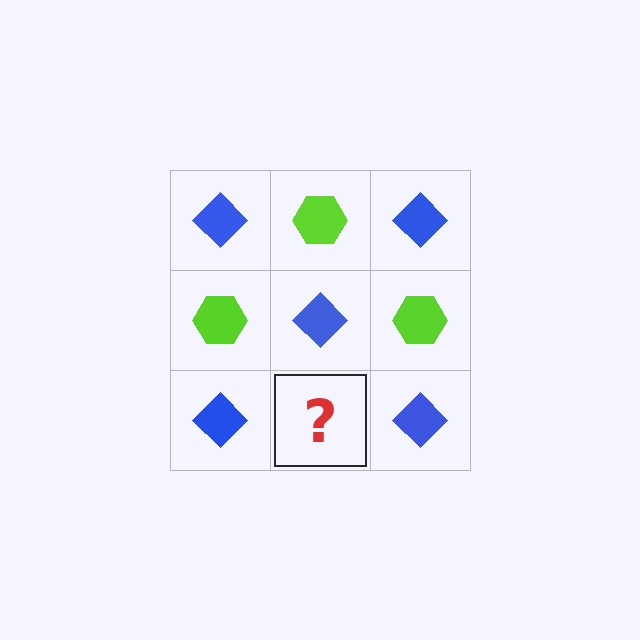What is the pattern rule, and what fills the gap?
The rule is that it alternates blue diamond and lime hexagon in a checkerboard pattern. The gap should be filled with a lime hexagon.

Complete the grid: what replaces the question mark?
The question mark should be replaced with a lime hexagon.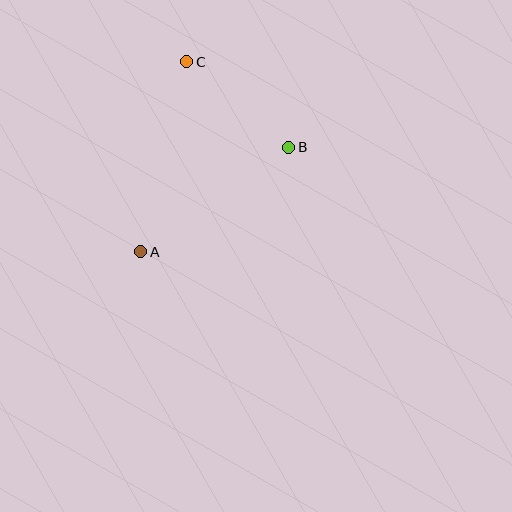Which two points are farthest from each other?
Points A and C are farthest from each other.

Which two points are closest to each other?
Points B and C are closest to each other.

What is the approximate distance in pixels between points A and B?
The distance between A and B is approximately 181 pixels.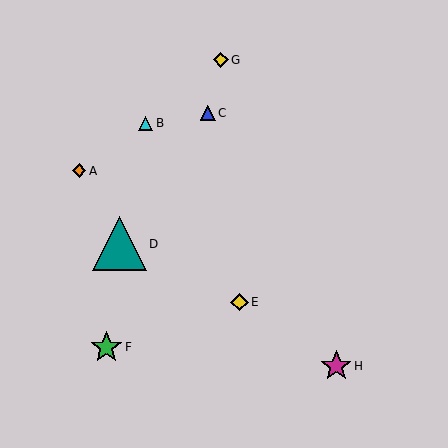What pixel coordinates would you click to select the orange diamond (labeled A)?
Click at (79, 171) to select the orange diamond A.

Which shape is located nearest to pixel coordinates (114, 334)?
The green star (labeled F) at (106, 347) is nearest to that location.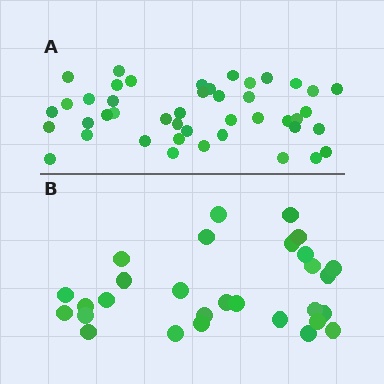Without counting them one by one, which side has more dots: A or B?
Region A (the top region) has more dots.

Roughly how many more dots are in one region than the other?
Region A has approximately 15 more dots than region B.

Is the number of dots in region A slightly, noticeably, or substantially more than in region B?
Region A has substantially more. The ratio is roughly 1.5 to 1.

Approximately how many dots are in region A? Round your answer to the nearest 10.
About 40 dots. (The exact count is 44, which rounds to 40.)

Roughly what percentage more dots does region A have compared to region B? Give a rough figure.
About 50% more.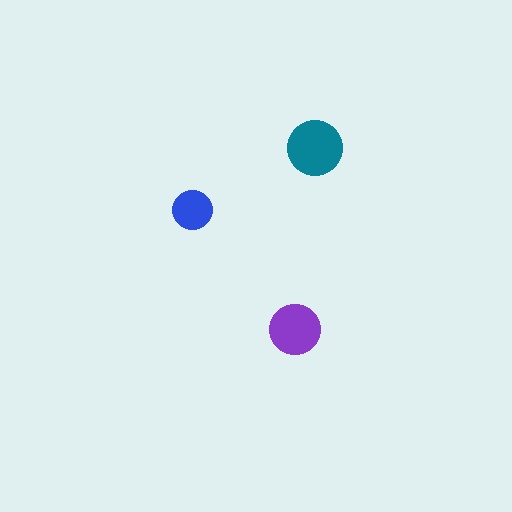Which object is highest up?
The teal circle is topmost.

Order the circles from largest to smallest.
the teal one, the purple one, the blue one.